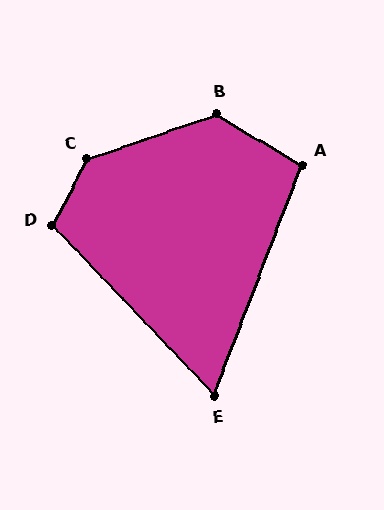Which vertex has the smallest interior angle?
E, at approximately 64 degrees.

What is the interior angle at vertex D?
Approximately 109 degrees (obtuse).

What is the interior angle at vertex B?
Approximately 131 degrees (obtuse).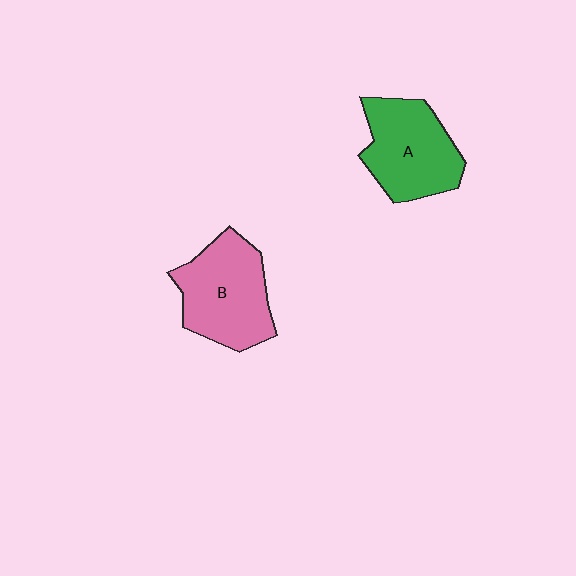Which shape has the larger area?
Shape B (pink).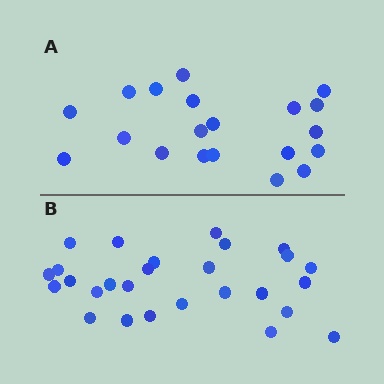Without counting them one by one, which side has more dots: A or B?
Region B (the bottom region) has more dots.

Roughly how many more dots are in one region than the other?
Region B has roughly 8 or so more dots than region A.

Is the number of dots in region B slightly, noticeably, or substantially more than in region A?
Region B has noticeably more, but not dramatically so. The ratio is roughly 1.4 to 1.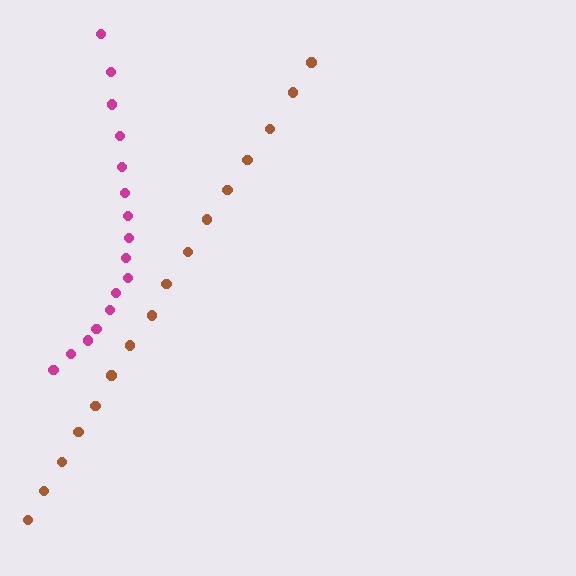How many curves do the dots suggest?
There are 2 distinct paths.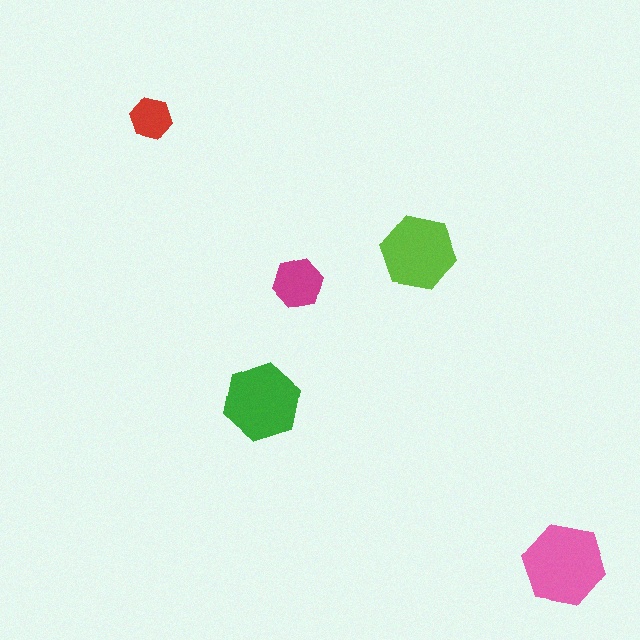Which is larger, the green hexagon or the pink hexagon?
The pink one.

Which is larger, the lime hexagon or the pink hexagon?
The pink one.